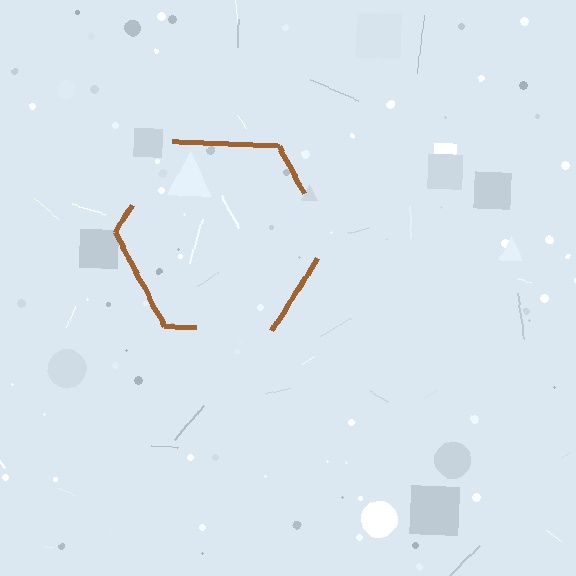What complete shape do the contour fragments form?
The contour fragments form a hexagon.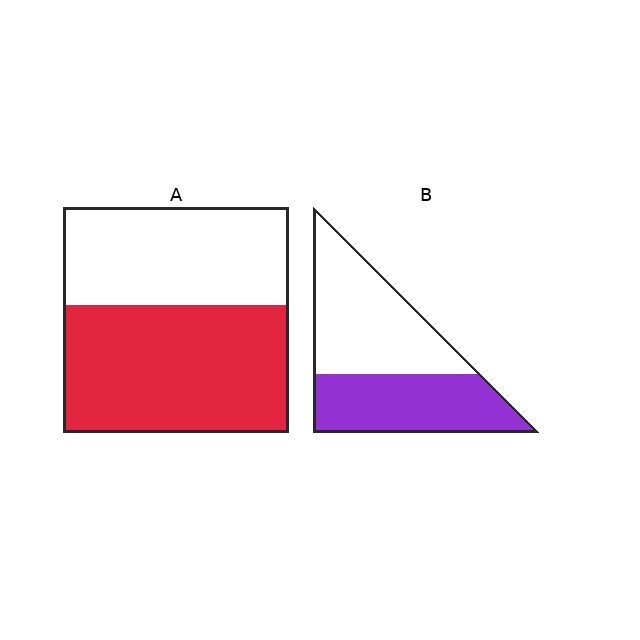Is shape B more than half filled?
No.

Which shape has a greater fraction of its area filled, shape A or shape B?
Shape A.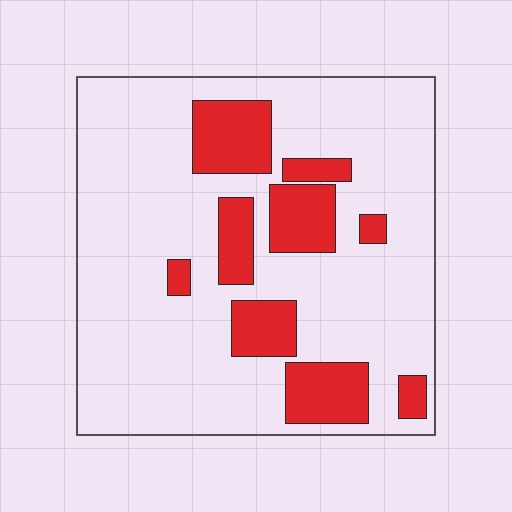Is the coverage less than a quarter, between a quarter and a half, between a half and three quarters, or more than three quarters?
Less than a quarter.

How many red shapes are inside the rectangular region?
9.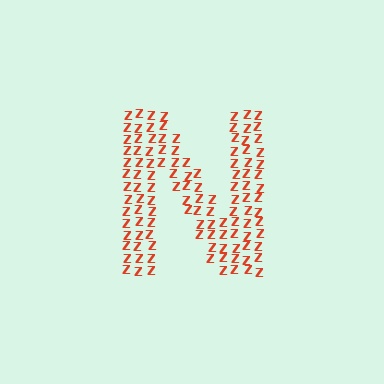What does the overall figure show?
The overall figure shows the letter N.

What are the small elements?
The small elements are letter Z's.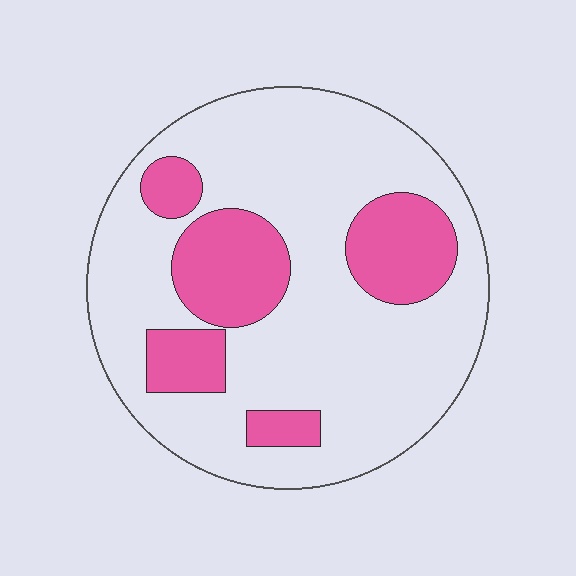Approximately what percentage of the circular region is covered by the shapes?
Approximately 25%.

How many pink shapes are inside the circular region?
5.